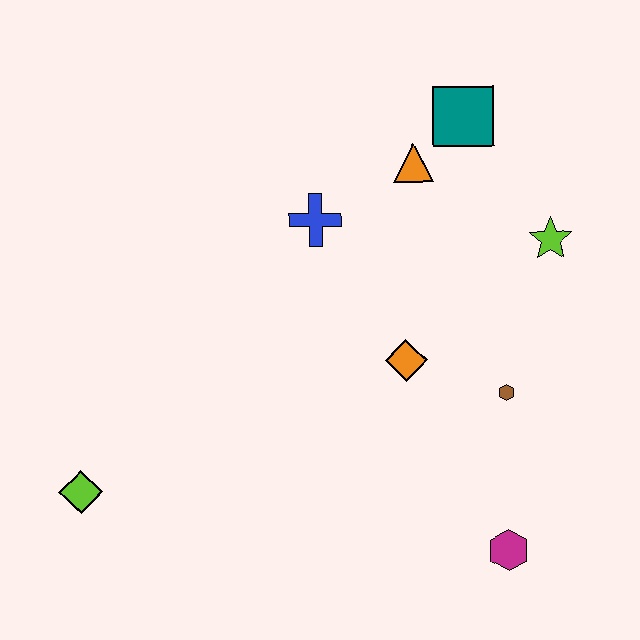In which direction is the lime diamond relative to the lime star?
The lime diamond is to the left of the lime star.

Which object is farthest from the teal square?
The lime diamond is farthest from the teal square.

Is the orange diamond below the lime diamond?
No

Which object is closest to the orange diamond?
The brown hexagon is closest to the orange diamond.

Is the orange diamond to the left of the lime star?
Yes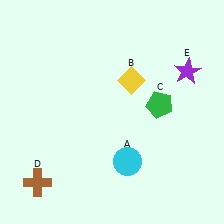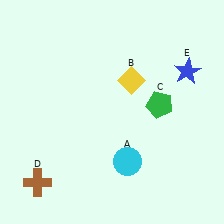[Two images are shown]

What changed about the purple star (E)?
In Image 1, E is purple. In Image 2, it changed to blue.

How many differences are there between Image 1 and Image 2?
There is 1 difference between the two images.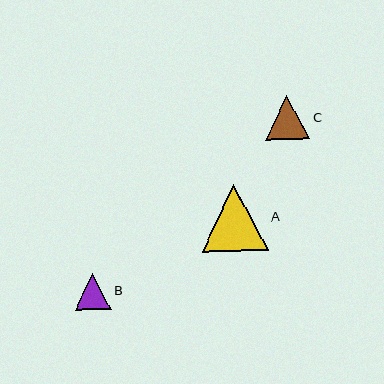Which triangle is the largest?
Triangle A is the largest with a size of approximately 66 pixels.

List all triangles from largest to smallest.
From largest to smallest: A, C, B.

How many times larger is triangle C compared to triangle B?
Triangle C is approximately 1.2 times the size of triangle B.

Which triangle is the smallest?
Triangle B is the smallest with a size of approximately 37 pixels.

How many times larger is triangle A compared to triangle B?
Triangle A is approximately 1.8 times the size of triangle B.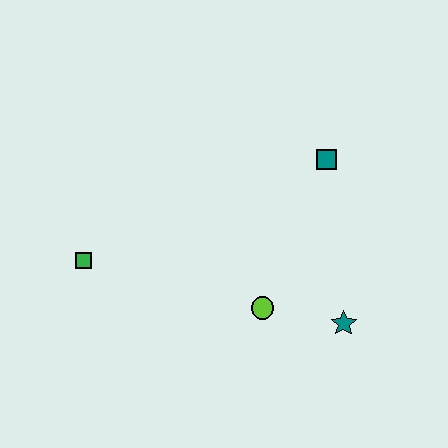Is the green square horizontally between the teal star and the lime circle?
No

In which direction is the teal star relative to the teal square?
The teal star is below the teal square.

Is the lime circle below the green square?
Yes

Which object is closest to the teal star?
The lime circle is closest to the teal star.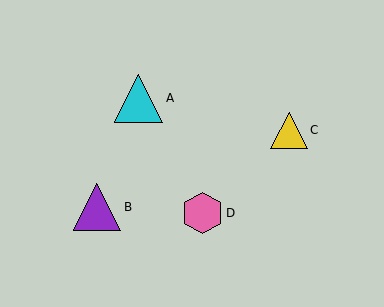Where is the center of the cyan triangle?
The center of the cyan triangle is at (139, 98).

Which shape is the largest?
The purple triangle (labeled B) is the largest.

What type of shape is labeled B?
Shape B is a purple triangle.